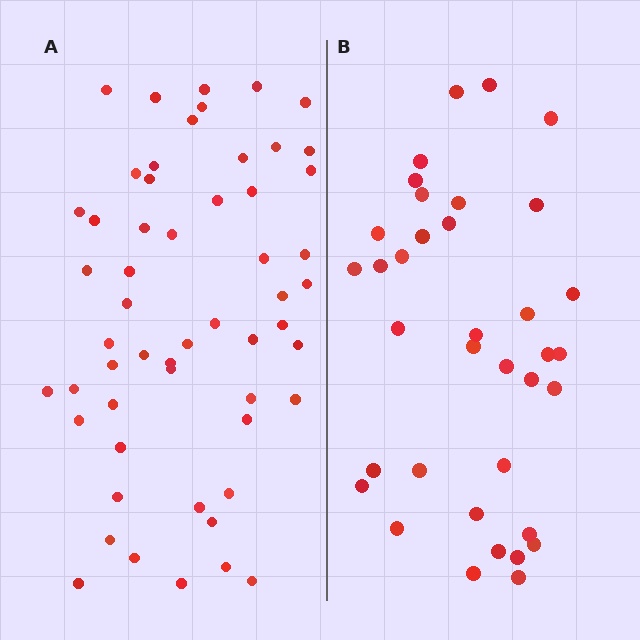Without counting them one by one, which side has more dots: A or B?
Region A (the left region) has more dots.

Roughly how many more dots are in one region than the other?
Region A has approximately 20 more dots than region B.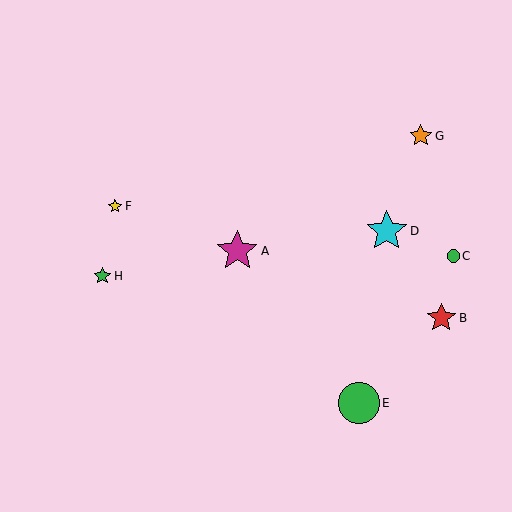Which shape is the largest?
The green circle (labeled E) is the largest.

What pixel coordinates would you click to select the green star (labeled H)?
Click at (102, 276) to select the green star H.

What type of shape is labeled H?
Shape H is a green star.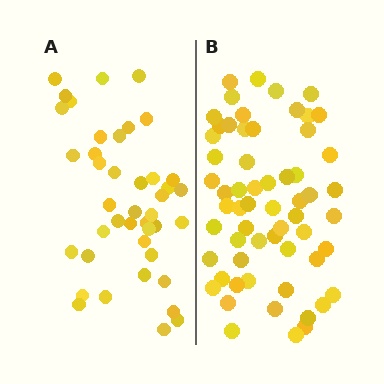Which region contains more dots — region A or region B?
Region B (the right region) has more dots.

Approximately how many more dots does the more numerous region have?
Region B has approximately 20 more dots than region A.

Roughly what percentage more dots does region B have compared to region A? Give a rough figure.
About 45% more.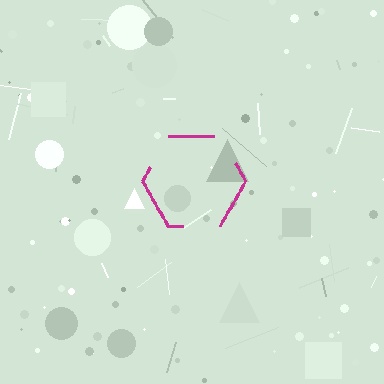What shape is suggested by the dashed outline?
The dashed outline suggests a hexagon.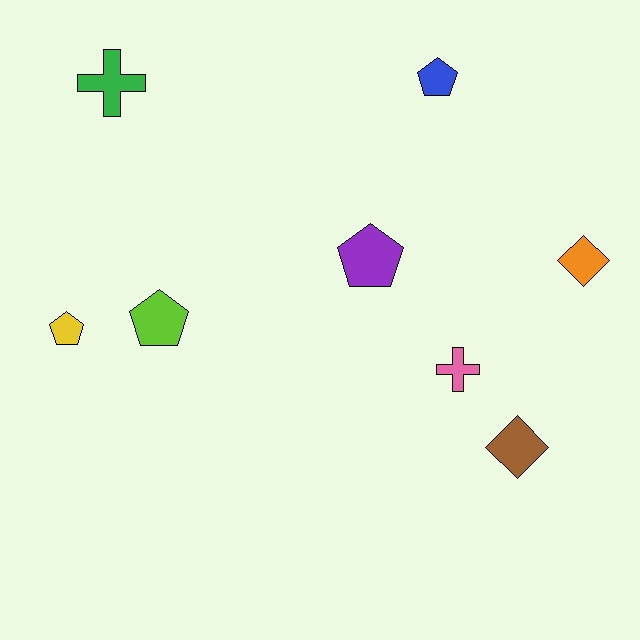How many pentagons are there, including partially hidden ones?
There are 4 pentagons.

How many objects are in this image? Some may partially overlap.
There are 8 objects.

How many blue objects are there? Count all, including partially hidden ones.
There is 1 blue object.